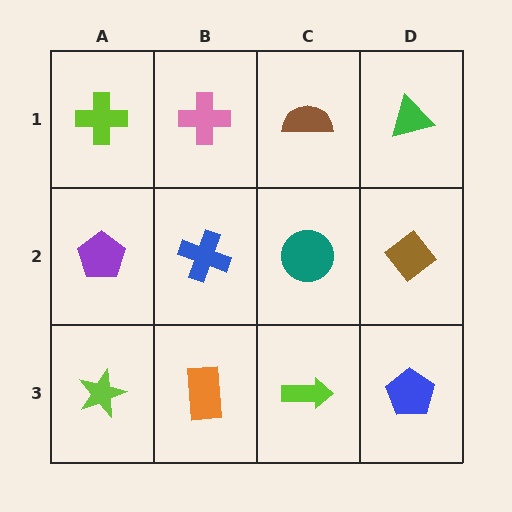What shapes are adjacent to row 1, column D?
A brown diamond (row 2, column D), a brown semicircle (row 1, column C).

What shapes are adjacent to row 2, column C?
A brown semicircle (row 1, column C), a lime arrow (row 3, column C), a blue cross (row 2, column B), a brown diamond (row 2, column D).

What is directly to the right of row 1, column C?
A green triangle.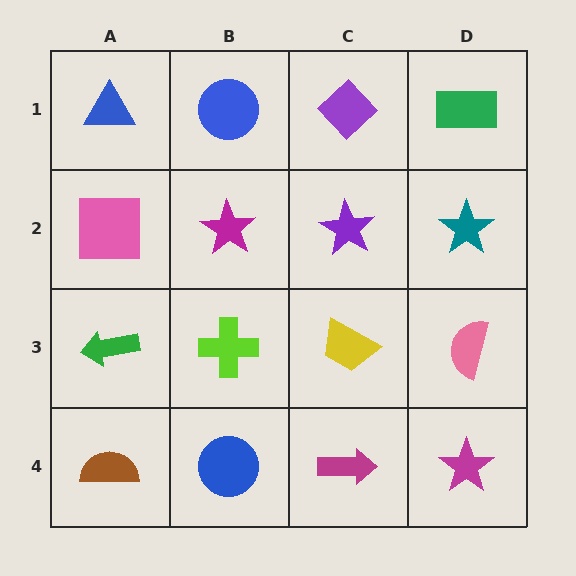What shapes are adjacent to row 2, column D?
A green rectangle (row 1, column D), a pink semicircle (row 3, column D), a purple star (row 2, column C).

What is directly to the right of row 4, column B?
A magenta arrow.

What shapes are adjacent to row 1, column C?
A purple star (row 2, column C), a blue circle (row 1, column B), a green rectangle (row 1, column D).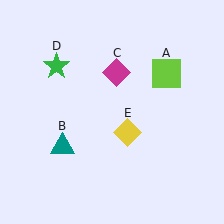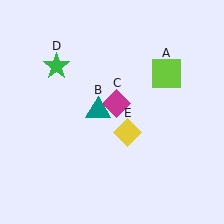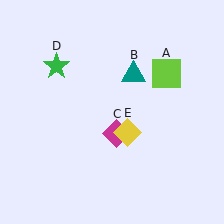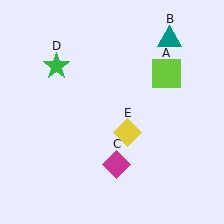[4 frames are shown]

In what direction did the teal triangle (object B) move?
The teal triangle (object B) moved up and to the right.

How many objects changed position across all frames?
2 objects changed position: teal triangle (object B), magenta diamond (object C).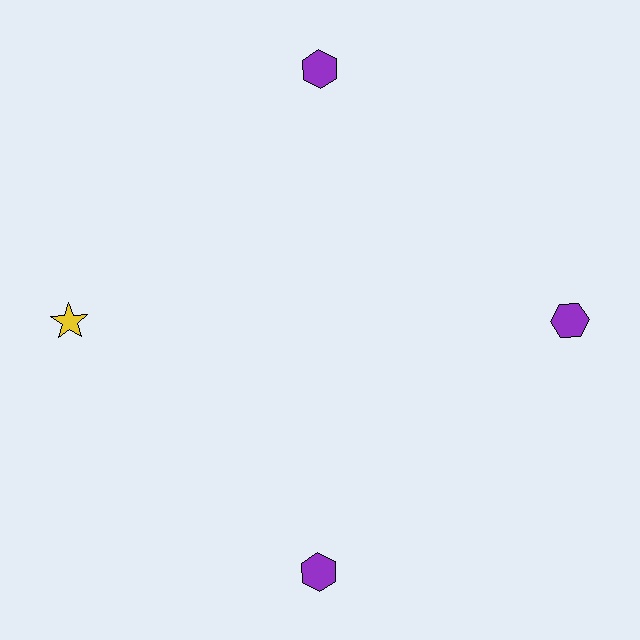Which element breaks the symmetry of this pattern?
The yellow star at roughly the 9 o'clock position breaks the symmetry. All other shapes are purple hexagons.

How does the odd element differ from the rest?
It differs in both color (yellow instead of purple) and shape (star instead of hexagon).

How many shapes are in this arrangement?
There are 4 shapes arranged in a ring pattern.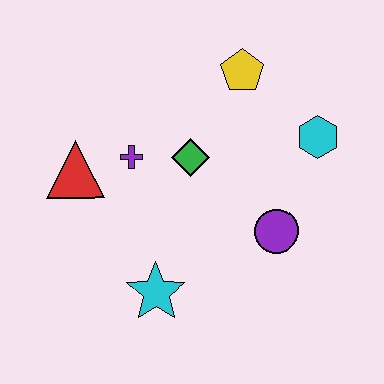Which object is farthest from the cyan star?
The yellow pentagon is farthest from the cyan star.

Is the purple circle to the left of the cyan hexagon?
Yes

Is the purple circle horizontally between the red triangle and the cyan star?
No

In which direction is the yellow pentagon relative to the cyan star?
The yellow pentagon is above the cyan star.